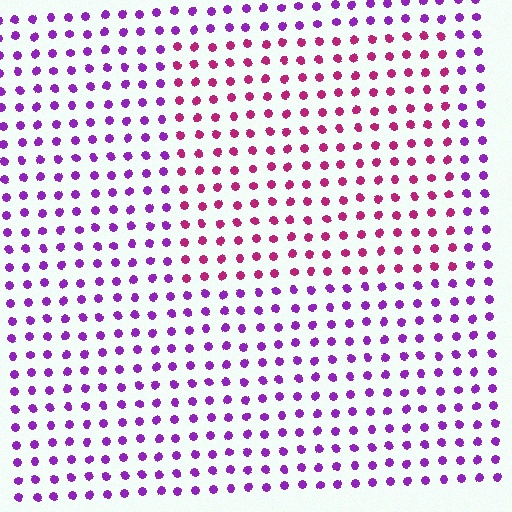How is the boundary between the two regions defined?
The boundary is defined purely by a slight shift in hue (about 42 degrees). Spacing, size, and orientation are identical on both sides.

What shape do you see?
I see a rectangle.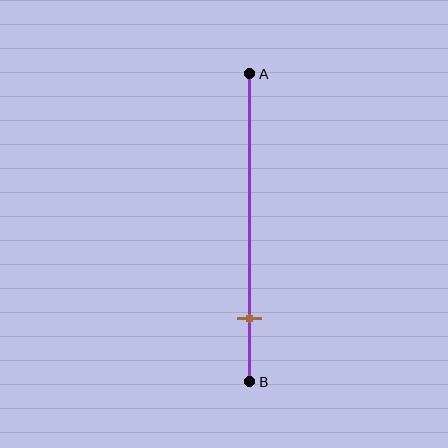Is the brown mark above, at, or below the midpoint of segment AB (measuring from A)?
The brown mark is below the midpoint of segment AB.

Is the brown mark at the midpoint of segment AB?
No, the mark is at about 80% from A, not at the 50% midpoint.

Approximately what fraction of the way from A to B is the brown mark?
The brown mark is approximately 80% of the way from A to B.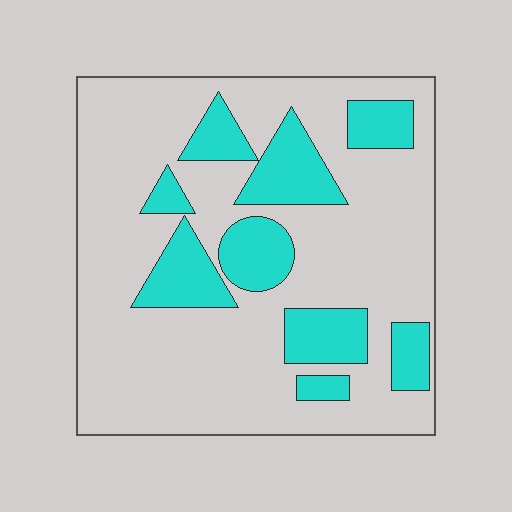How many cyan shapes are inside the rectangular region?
9.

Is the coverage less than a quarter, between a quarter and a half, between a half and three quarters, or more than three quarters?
Less than a quarter.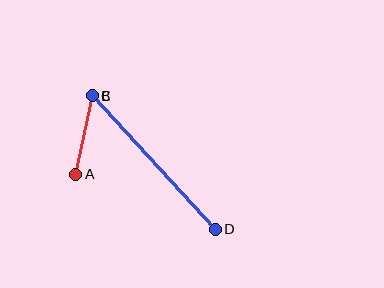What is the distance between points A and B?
The distance is approximately 80 pixels.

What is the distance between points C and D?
The distance is approximately 182 pixels.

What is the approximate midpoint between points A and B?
The midpoint is at approximately (84, 135) pixels.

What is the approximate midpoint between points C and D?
The midpoint is at approximately (154, 162) pixels.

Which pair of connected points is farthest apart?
Points C and D are farthest apart.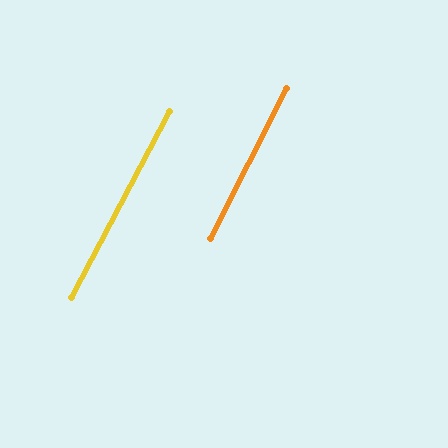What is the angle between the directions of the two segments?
Approximately 1 degree.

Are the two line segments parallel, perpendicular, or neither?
Parallel — their directions differ by only 0.9°.